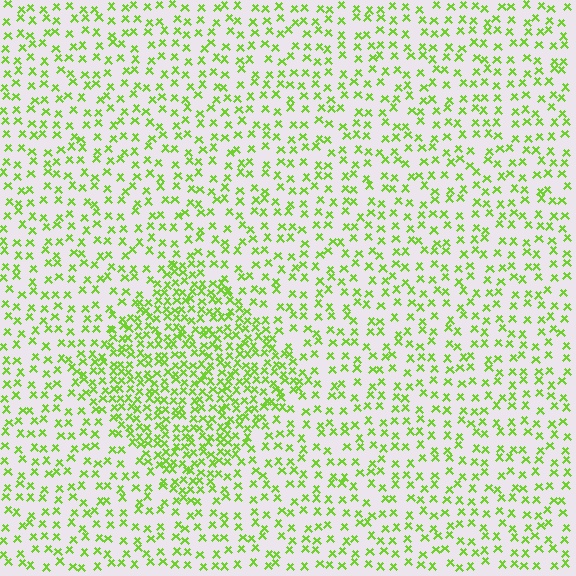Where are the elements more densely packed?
The elements are more densely packed inside the diamond boundary.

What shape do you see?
I see a diamond.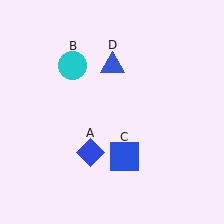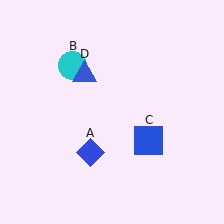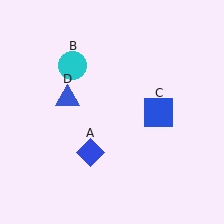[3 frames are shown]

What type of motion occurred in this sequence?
The blue square (object C), blue triangle (object D) rotated counterclockwise around the center of the scene.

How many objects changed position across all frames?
2 objects changed position: blue square (object C), blue triangle (object D).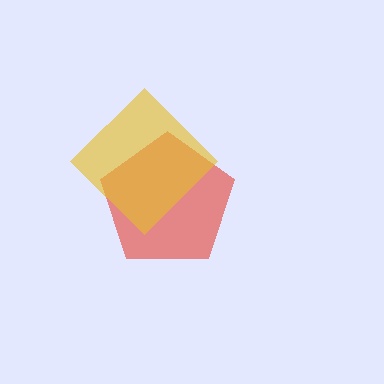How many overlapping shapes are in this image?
There are 2 overlapping shapes in the image.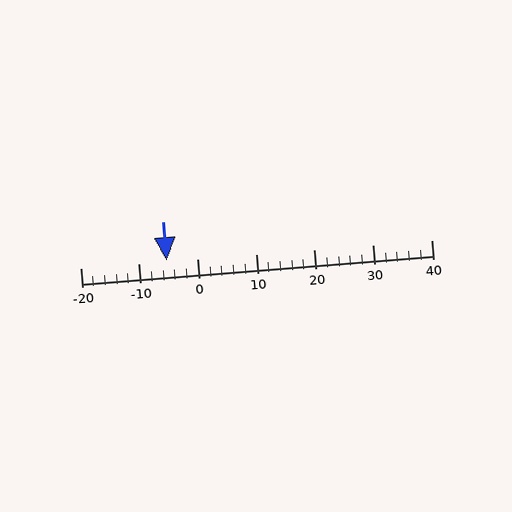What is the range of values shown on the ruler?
The ruler shows values from -20 to 40.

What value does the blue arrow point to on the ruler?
The blue arrow points to approximately -5.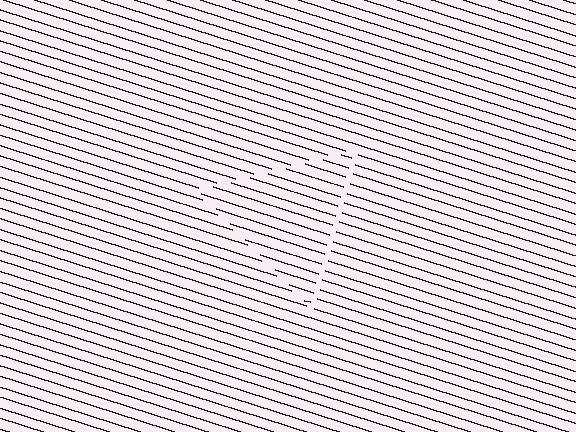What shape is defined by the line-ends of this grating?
An illusory triangle. The interior of the shape contains the same grating, shifted by half a period — the contour is defined by the phase discontinuity where line-ends from the inner and outer gratings abut.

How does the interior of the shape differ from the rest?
The interior of the shape contains the same grating, shifted by half a period — the contour is defined by the phase discontinuity where line-ends from the inner and outer gratings abut.